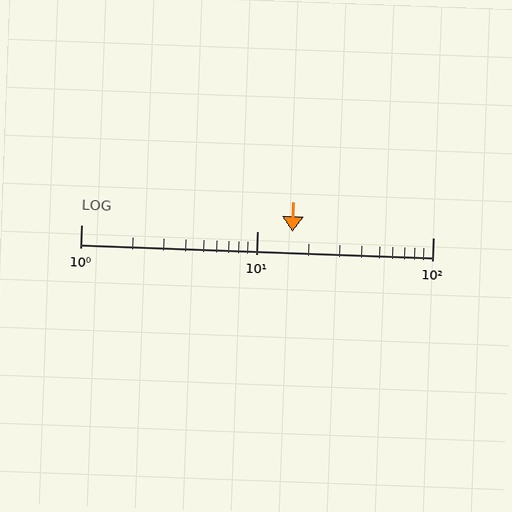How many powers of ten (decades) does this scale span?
The scale spans 2 decades, from 1 to 100.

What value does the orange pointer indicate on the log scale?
The pointer indicates approximately 16.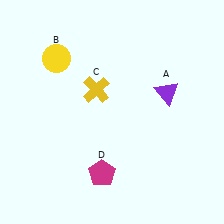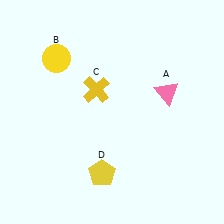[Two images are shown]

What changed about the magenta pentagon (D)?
In Image 1, D is magenta. In Image 2, it changed to yellow.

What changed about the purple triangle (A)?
In Image 1, A is purple. In Image 2, it changed to pink.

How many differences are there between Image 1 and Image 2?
There are 2 differences between the two images.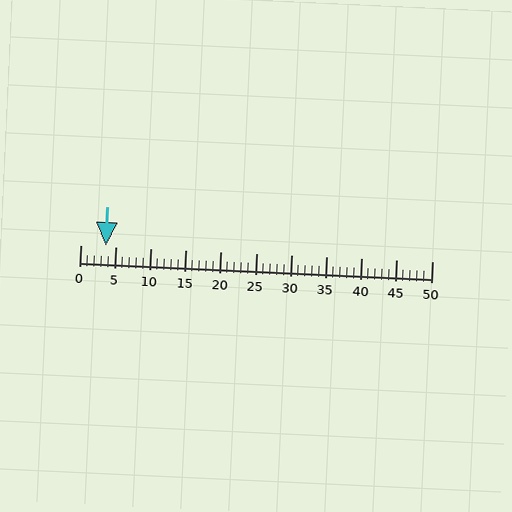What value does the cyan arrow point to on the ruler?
The cyan arrow points to approximately 4.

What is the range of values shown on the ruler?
The ruler shows values from 0 to 50.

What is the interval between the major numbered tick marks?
The major tick marks are spaced 5 units apart.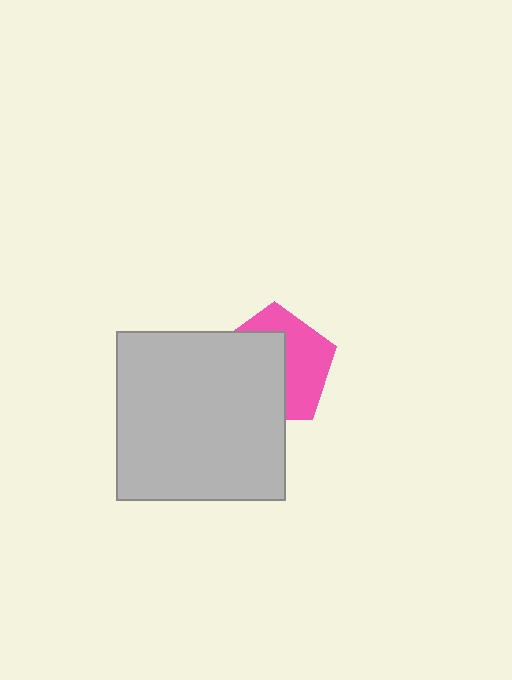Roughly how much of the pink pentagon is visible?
About half of it is visible (roughly 47%).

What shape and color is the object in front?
The object in front is a light gray square.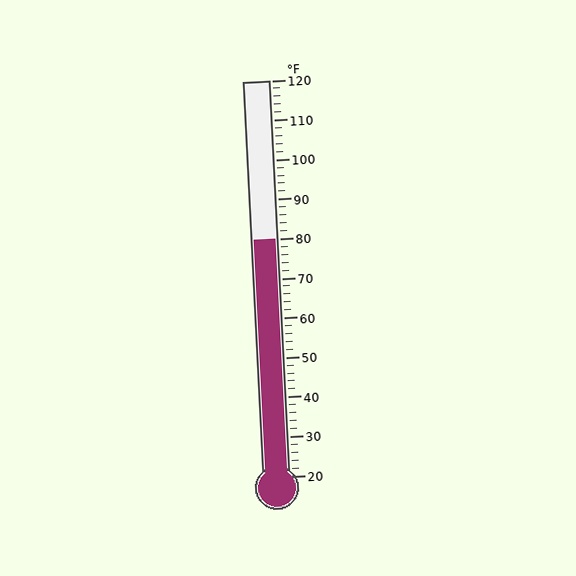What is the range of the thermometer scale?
The thermometer scale ranges from 20°F to 120°F.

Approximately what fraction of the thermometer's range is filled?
The thermometer is filled to approximately 60% of its range.